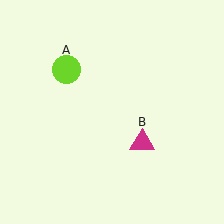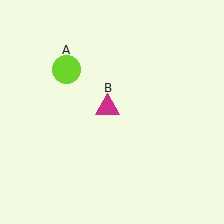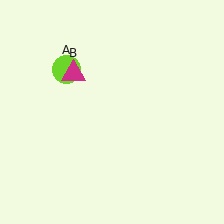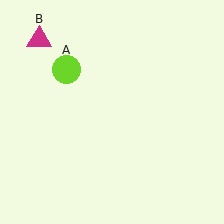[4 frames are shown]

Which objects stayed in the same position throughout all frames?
Lime circle (object A) remained stationary.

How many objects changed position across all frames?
1 object changed position: magenta triangle (object B).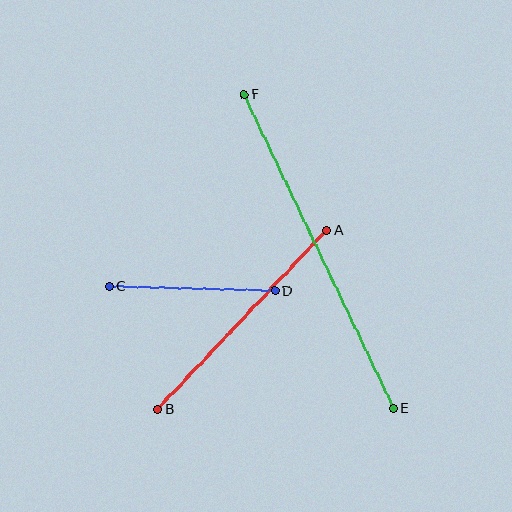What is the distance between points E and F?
The distance is approximately 348 pixels.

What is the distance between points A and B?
The distance is approximately 246 pixels.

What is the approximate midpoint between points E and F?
The midpoint is at approximately (319, 252) pixels.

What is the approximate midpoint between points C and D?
The midpoint is at approximately (192, 289) pixels.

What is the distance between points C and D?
The distance is approximately 166 pixels.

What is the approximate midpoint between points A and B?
The midpoint is at approximately (242, 320) pixels.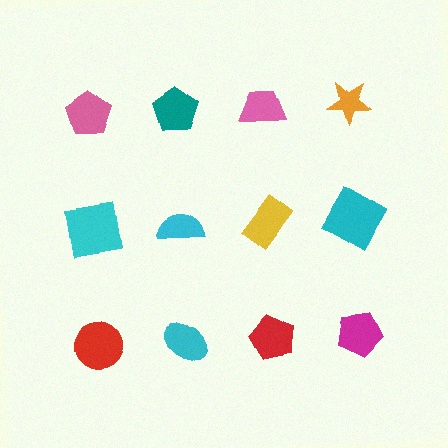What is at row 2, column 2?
A cyan semicircle.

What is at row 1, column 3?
A pink trapezoid.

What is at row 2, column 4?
A cyan diamond.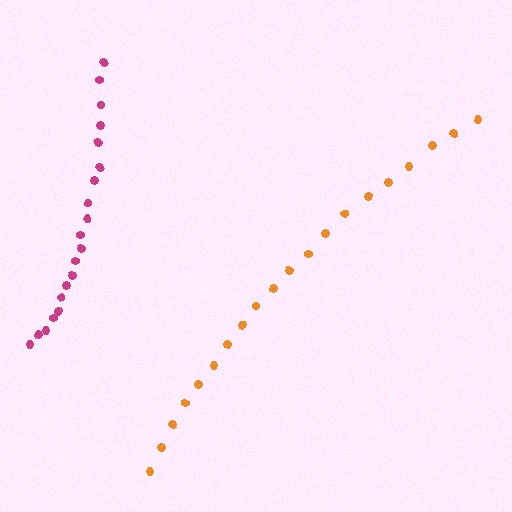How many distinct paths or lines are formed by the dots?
There are 2 distinct paths.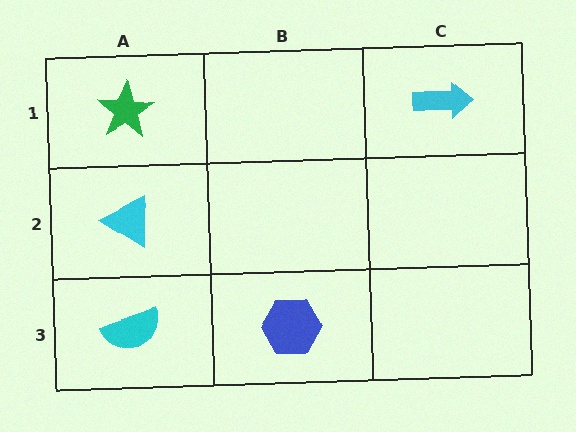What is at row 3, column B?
A blue hexagon.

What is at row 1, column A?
A green star.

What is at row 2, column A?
A cyan triangle.